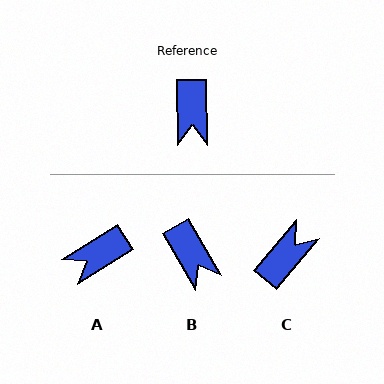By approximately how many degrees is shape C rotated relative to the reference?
Approximately 139 degrees counter-clockwise.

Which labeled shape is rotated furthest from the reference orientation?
C, about 139 degrees away.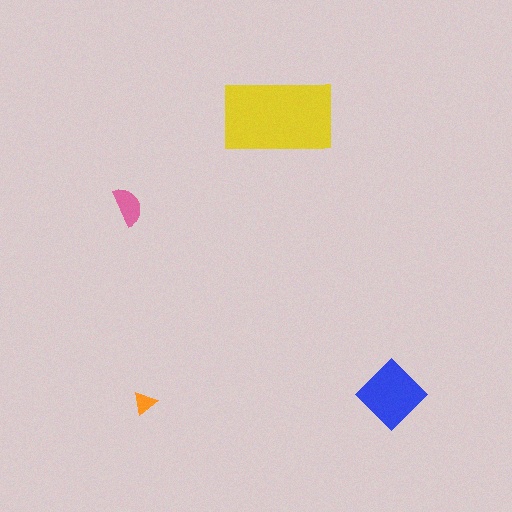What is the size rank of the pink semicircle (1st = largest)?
3rd.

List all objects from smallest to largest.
The orange triangle, the pink semicircle, the blue diamond, the yellow rectangle.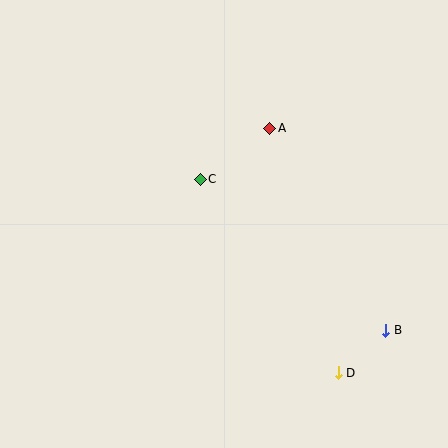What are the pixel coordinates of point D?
Point D is at (338, 373).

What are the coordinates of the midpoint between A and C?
The midpoint between A and C is at (235, 154).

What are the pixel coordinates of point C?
Point C is at (200, 179).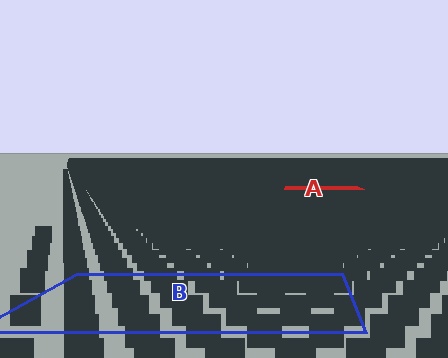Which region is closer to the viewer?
Region B is closer. The texture elements there are larger and more spread out.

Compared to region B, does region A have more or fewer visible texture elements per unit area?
Region A has more texture elements per unit area — they are packed more densely because it is farther away.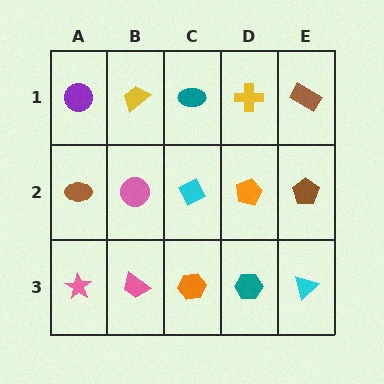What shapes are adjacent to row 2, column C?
A teal ellipse (row 1, column C), an orange hexagon (row 3, column C), a pink circle (row 2, column B), an orange pentagon (row 2, column D).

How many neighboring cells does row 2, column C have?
4.